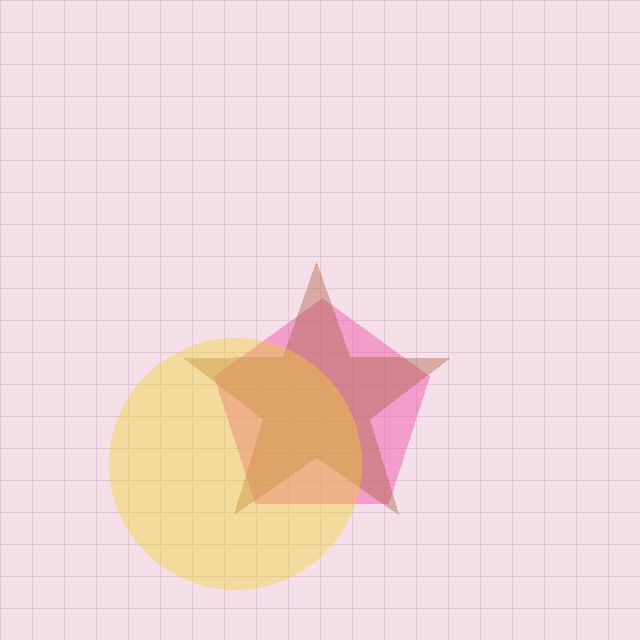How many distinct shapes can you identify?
There are 3 distinct shapes: a pink pentagon, a brown star, a yellow circle.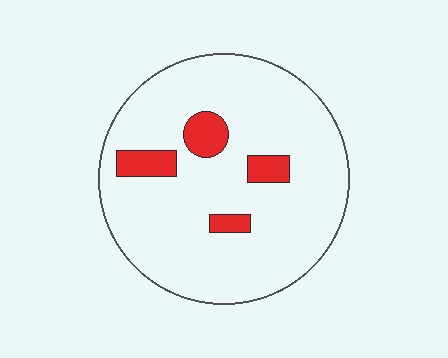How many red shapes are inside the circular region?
4.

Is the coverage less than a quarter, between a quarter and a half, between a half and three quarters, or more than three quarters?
Less than a quarter.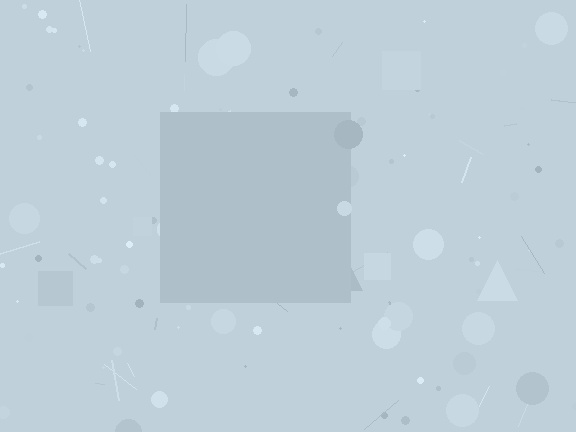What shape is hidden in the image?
A square is hidden in the image.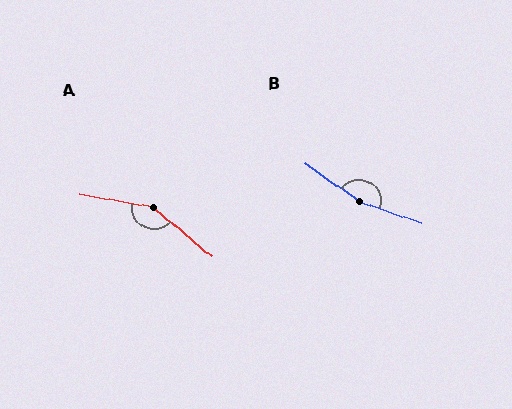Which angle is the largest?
B, at approximately 164 degrees.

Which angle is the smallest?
A, at approximately 150 degrees.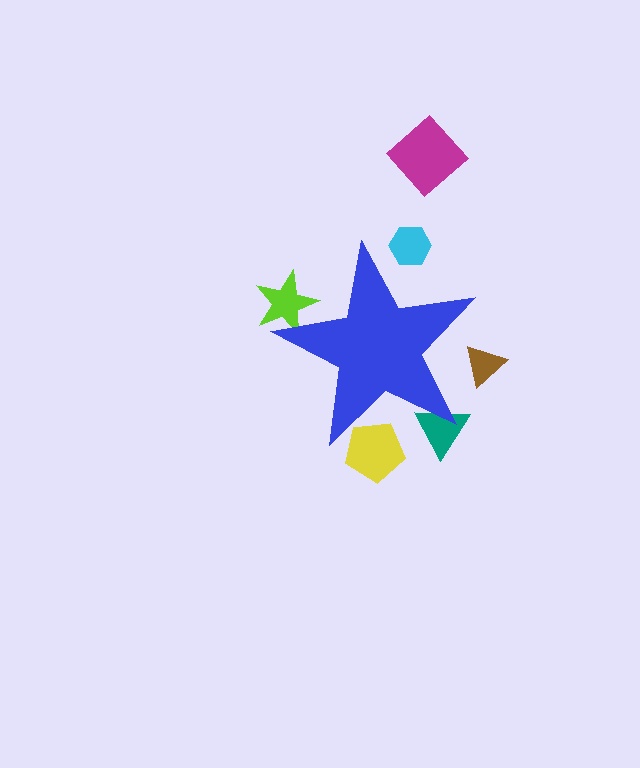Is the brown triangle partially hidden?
Yes, the brown triangle is partially hidden behind the blue star.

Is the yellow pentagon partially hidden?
Yes, the yellow pentagon is partially hidden behind the blue star.